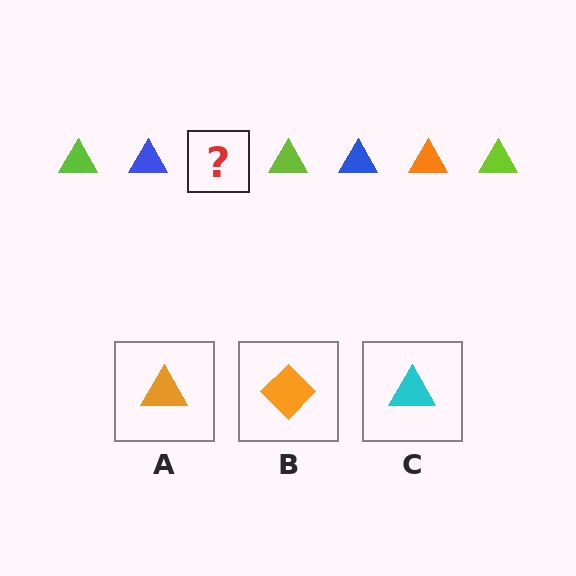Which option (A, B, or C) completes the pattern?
A.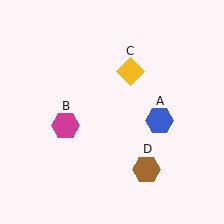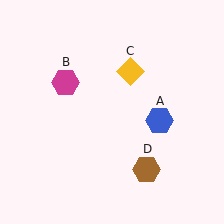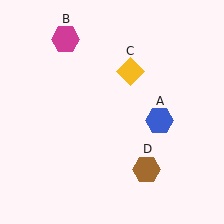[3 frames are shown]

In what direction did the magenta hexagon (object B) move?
The magenta hexagon (object B) moved up.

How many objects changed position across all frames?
1 object changed position: magenta hexagon (object B).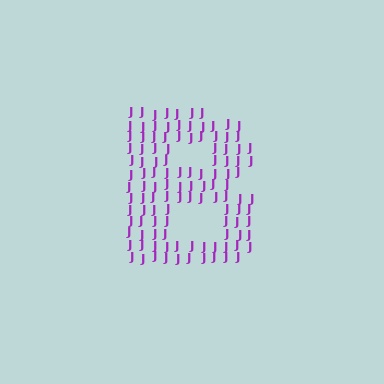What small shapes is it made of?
It is made of small letter J's.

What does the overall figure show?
The overall figure shows the letter B.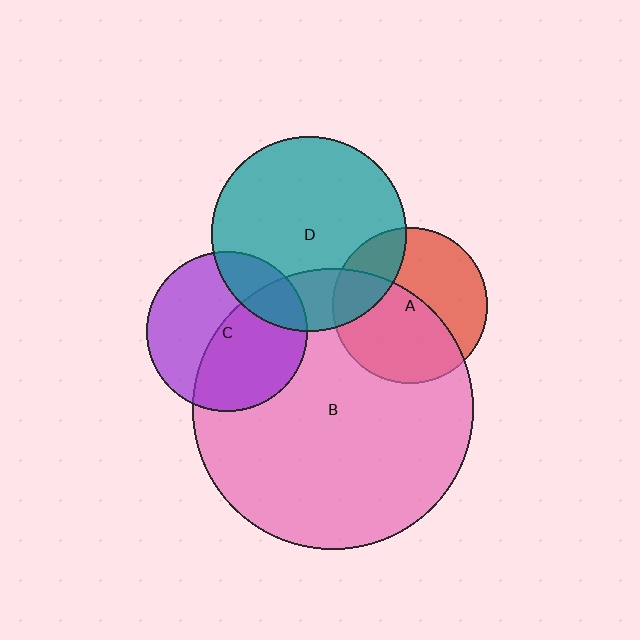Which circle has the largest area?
Circle B (pink).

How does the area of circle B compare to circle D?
Approximately 2.1 times.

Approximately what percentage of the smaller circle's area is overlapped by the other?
Approximately 25%.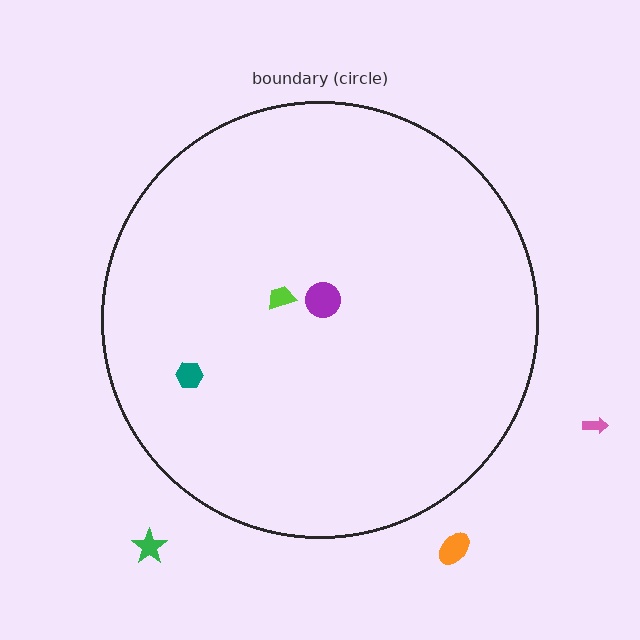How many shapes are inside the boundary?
3 inside, 3 outside.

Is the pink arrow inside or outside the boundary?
Outside.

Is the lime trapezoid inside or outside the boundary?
Inside.